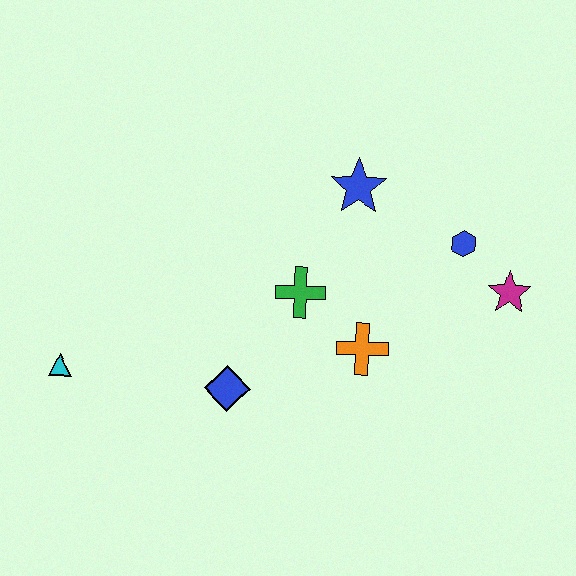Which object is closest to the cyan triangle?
The blue diamond is closest to the cyan triangle.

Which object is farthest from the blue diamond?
The magenta star is farthest from the blue diamond.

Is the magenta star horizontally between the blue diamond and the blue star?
No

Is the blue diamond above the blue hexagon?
No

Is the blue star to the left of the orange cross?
Yes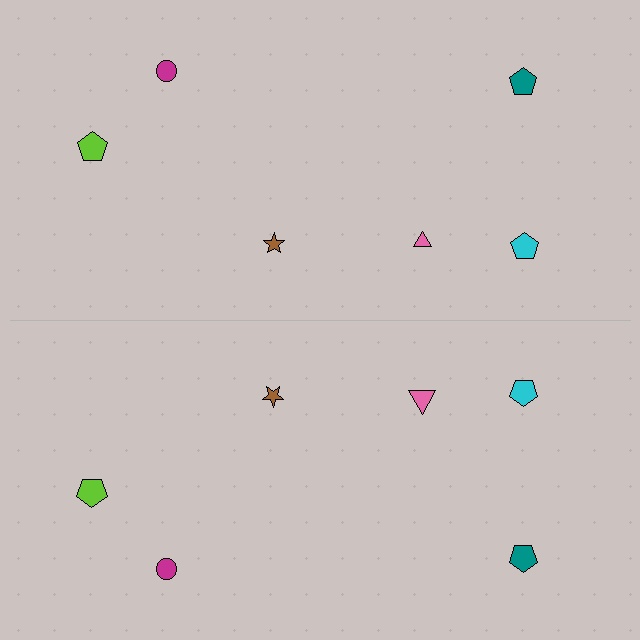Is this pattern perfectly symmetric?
No, the pattern is not perfectly symmetric. The pink triangle on the bottom side has a different size than its mirror counterpart.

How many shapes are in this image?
There are 12 shapes in this image.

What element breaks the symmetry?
The pink triangle on the bottom side has a different size than its mirror counterpart.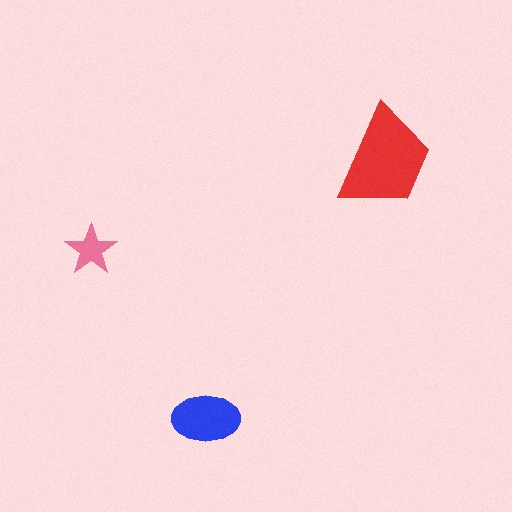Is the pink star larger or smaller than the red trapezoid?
Smaller.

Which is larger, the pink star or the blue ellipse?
The blue ellipse.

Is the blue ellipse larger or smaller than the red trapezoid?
Smaller.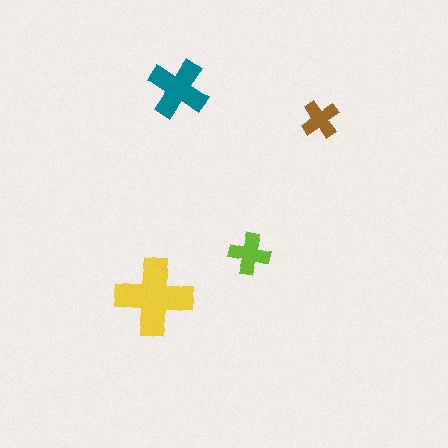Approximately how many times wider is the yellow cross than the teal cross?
About 1.5 times wider.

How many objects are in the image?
There are 4 objects in the image.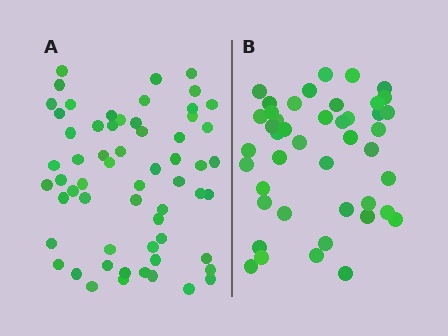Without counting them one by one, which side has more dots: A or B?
Region A (the left region) has more dots.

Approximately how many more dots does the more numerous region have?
Region A has approximately 15 more dots than region B.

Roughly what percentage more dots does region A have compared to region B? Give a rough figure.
About 35% more.